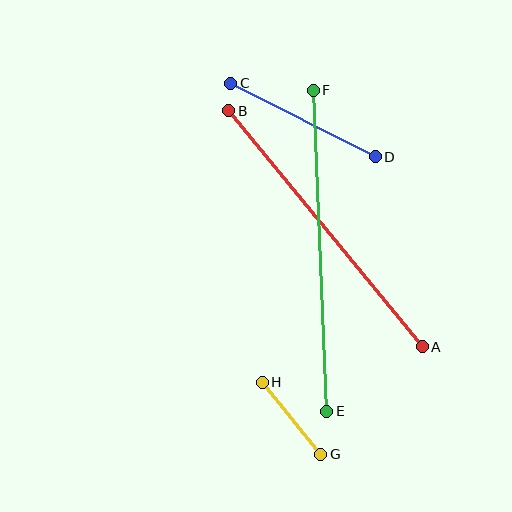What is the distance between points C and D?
The distance is approximately 162 pixels.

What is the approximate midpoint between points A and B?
The midpoint is at approximately (325, 229) pixels.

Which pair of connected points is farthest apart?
Points E and F are farthest apart.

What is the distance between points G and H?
The distance is approximately 93 pixels.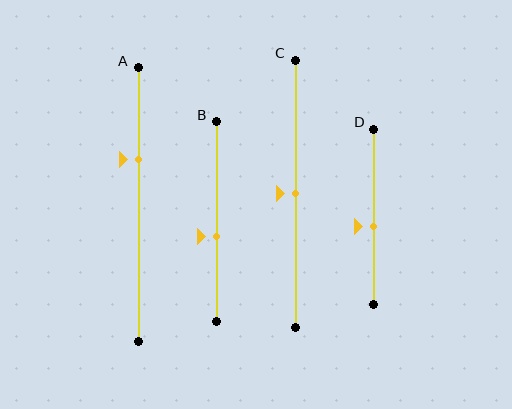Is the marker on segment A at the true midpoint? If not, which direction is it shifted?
No, the marker on segment A is shifted upward by about 16% of the segment length.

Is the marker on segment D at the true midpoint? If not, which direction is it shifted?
No, the marker on segment D is shifted downward by about 6% of the segment length.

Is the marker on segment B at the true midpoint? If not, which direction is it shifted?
No, the marker on segment B is shifted downward by about 7% of the segment length.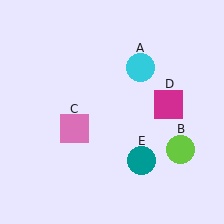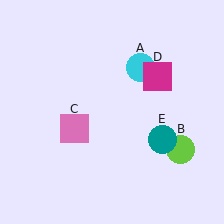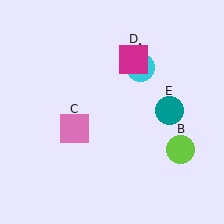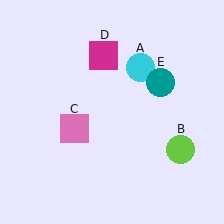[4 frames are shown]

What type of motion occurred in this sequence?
The magenta square (object D), teal circle (object E) rotated counterclockwise around the center of the scene.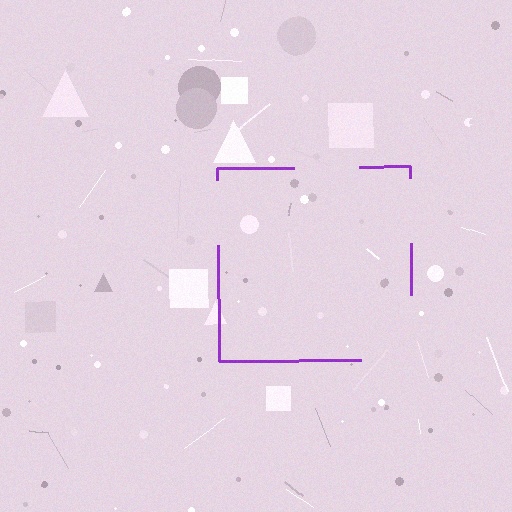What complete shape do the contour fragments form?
The contour fragments form a square.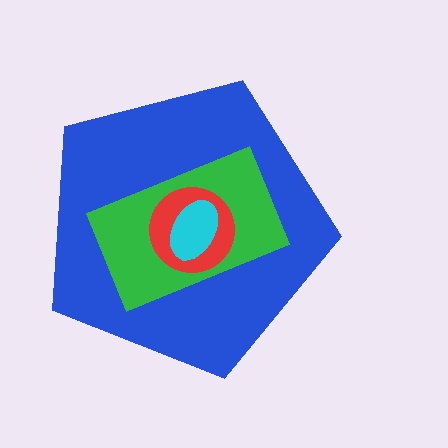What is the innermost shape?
The cyan ellipse.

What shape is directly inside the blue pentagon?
The green rectangle.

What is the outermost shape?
The blue pentagon.